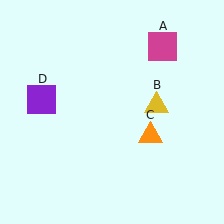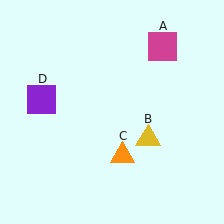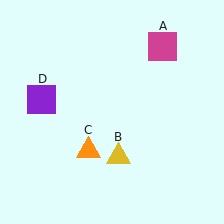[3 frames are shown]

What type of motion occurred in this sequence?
The yellow triangle (object B), orange triangle (object C) rotated clockwise around the center of the scene.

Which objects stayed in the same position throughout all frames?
Magenta square (object A) and purple square (object D) remained stationary.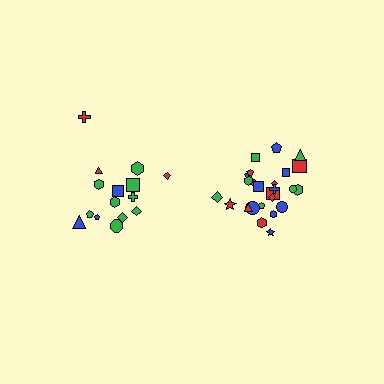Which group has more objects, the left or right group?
The right group.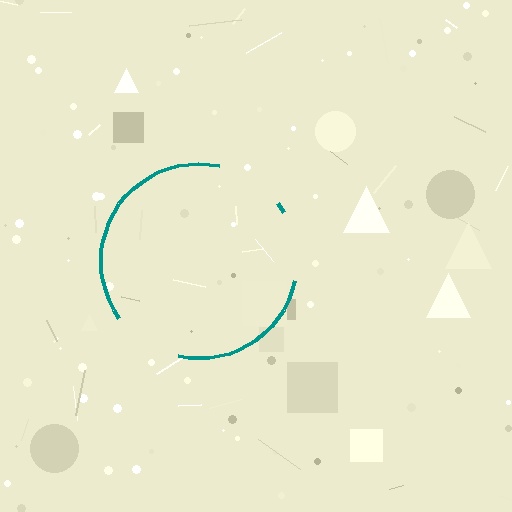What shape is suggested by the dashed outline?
The dashed outline suggests a circle.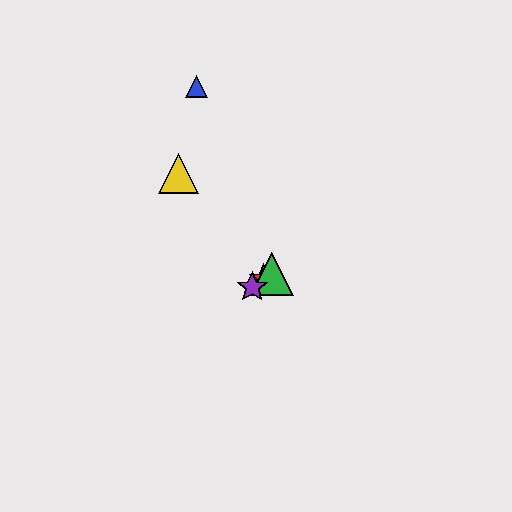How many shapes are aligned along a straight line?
3 shapes (the red star, the green triangle, the purple star) are aligned along a straight line.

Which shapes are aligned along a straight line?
The red star, the green triangle, the purple star are aligned along a straight line.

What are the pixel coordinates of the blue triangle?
The blue triangle is at (196, 87).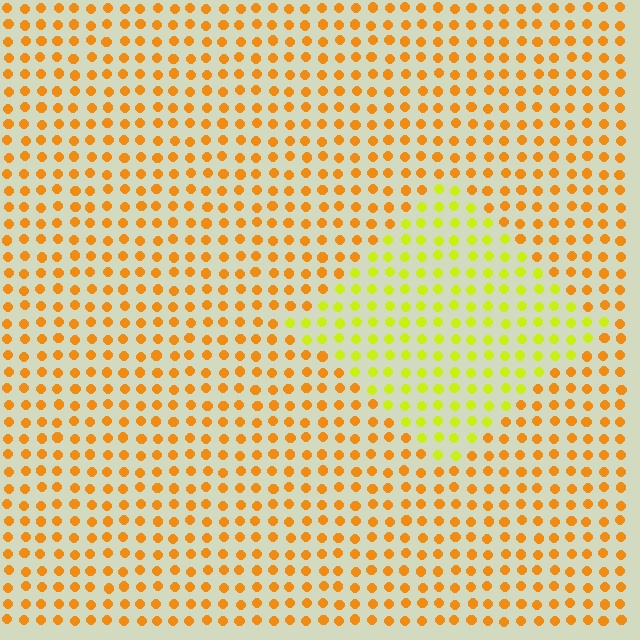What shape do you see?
I see a diamond.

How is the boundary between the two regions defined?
The boundary is defined purely by a slight shift in hue (about 38 degrees). Spacing, size, and orientation are identical on both sides.